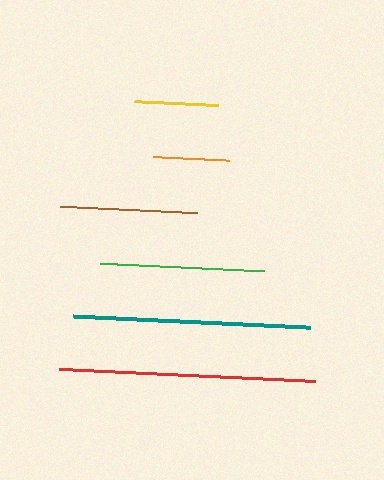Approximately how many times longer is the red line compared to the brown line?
The red line is approximately 1.9 times the length of the brown line.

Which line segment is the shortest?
The orange line is the shortest at approximately 76 pixels.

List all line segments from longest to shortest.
From longest to shortest: red, teal, green, brown, yellow, orange.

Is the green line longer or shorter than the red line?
The red line is longer than the green line.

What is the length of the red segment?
The red segment is approximately 257 pixels long.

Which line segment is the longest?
The red line is the longest at approximately 257 pixels.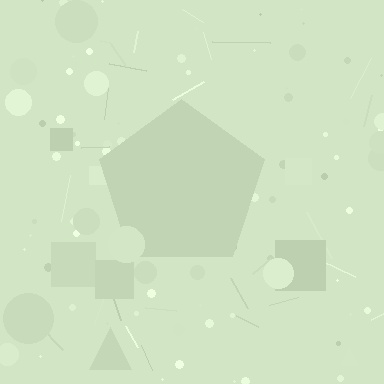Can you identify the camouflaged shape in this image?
The camouflaged shape is a pentagon.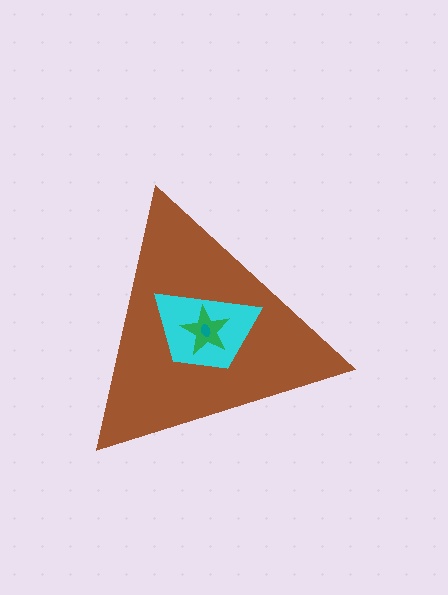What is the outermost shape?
The brown triangle.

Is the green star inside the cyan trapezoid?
Yes.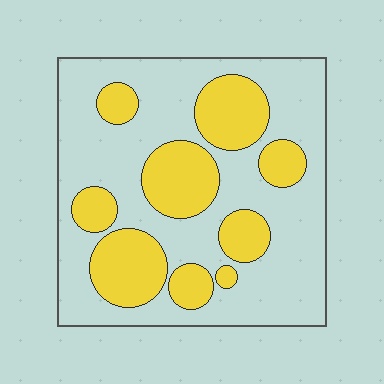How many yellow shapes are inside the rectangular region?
9.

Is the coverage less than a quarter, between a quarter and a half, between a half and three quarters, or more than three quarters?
Between a quarter and a half.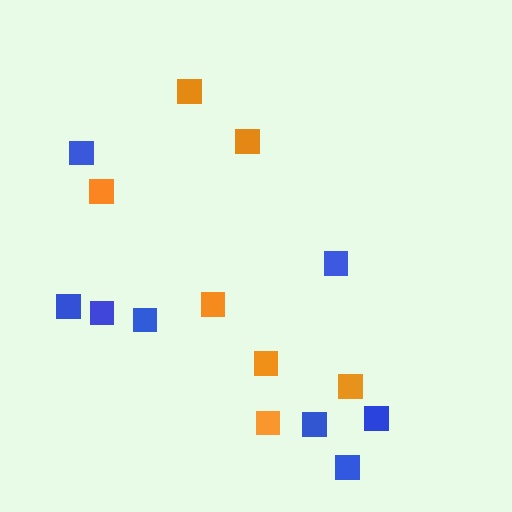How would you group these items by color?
There are 2 groups: one group of orange squares (7) and one group of blue squares (8).